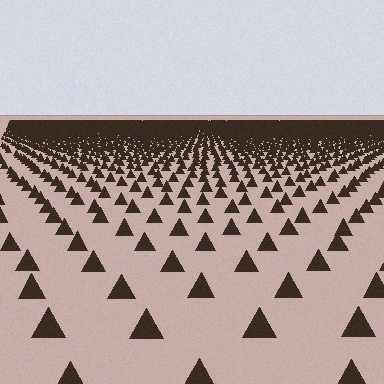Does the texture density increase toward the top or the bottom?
Density increases toward the top.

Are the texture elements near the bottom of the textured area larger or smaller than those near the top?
Larger. Near the bottom, elements are closer to the viewer and appear at a bigger on-screen size.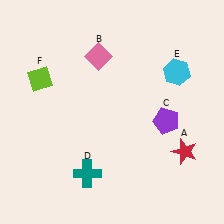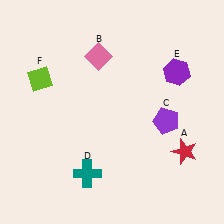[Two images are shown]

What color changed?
The hexagon (E) changed from cyan in Image 1 to purple in Image 2.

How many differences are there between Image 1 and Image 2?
There is 1 difference between the two images.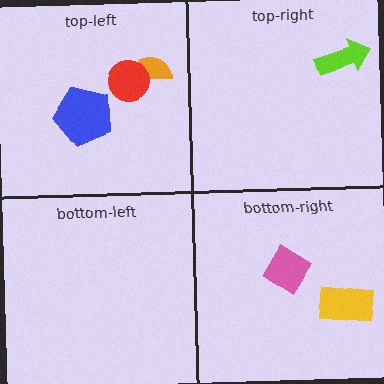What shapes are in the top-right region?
The lime arrow.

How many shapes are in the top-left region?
3.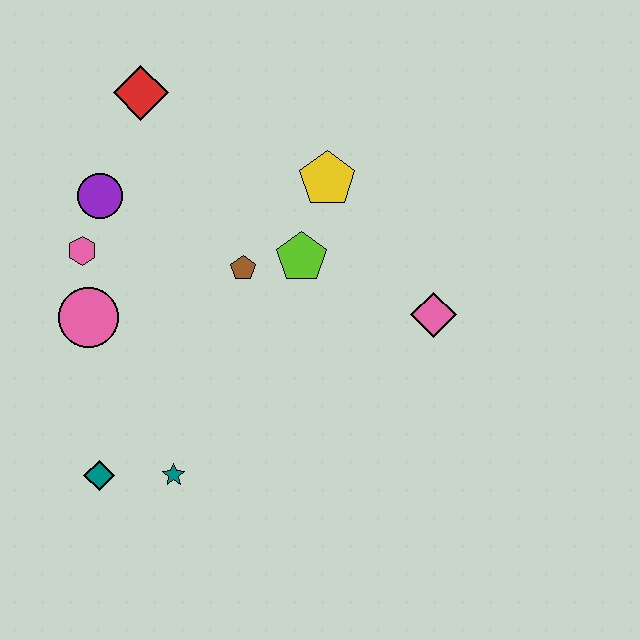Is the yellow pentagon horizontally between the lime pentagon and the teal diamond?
No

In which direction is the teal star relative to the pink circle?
The teal star is below the pink circle.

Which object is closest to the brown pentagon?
The lime pentagon is closest to the brown pentagon.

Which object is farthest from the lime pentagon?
The teal diamond is farthest from the lime pentagon.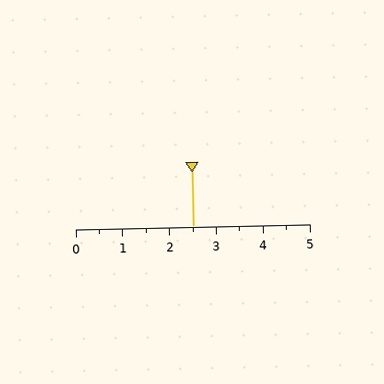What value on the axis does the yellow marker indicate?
The marker indicates approximately 2.5.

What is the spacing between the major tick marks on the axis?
The major ticks are spaced 1 apart.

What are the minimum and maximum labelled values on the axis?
The axis runs from 0 to 5.